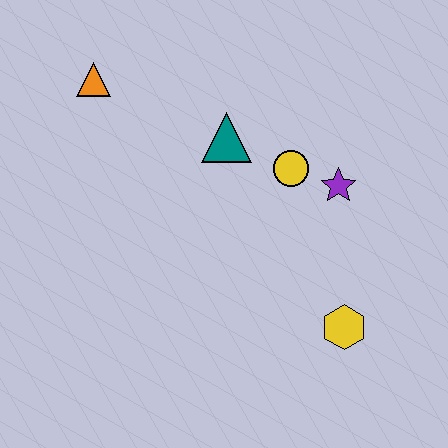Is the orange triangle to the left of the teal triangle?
Yes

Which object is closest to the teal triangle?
The yellow circle is closest to the teal triangle.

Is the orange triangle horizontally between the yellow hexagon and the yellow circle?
No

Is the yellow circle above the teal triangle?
No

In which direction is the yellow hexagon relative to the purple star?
The yellow hexagon is below the purple star.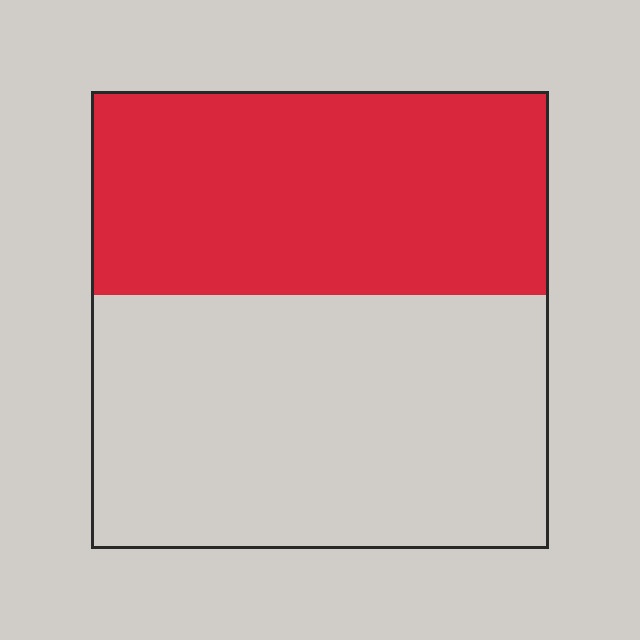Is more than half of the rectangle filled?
No.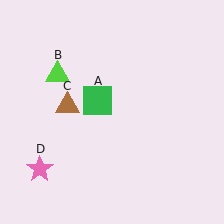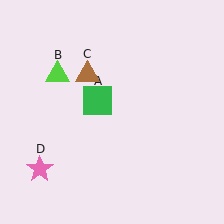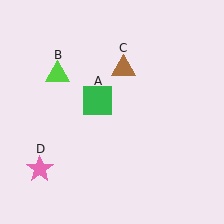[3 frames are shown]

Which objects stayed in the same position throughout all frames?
Green square (object A) and lime triangle (object B) and pink star (object D) remained stationary.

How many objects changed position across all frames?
1 object changed position: brown triangle (object C).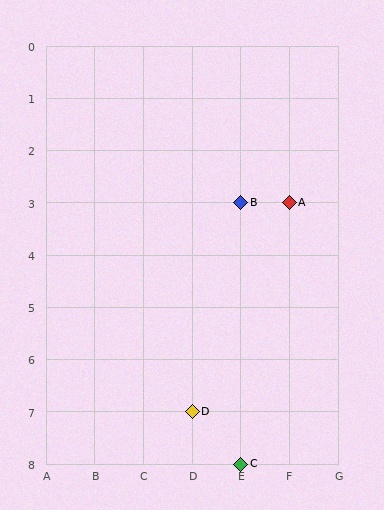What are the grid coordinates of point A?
Point A is at grid coordinates (F, 3).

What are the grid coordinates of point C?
Point C is at grid coordinates (E, 8).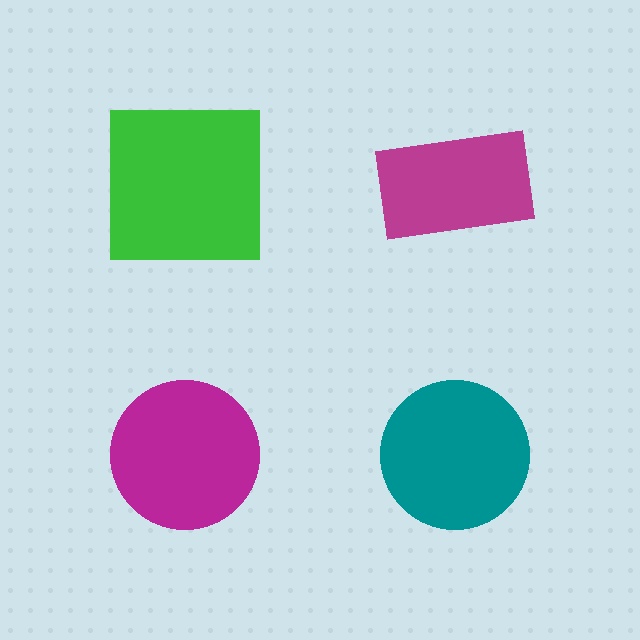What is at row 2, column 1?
A magenta circle.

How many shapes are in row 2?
2 shapes.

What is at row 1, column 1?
A green square.